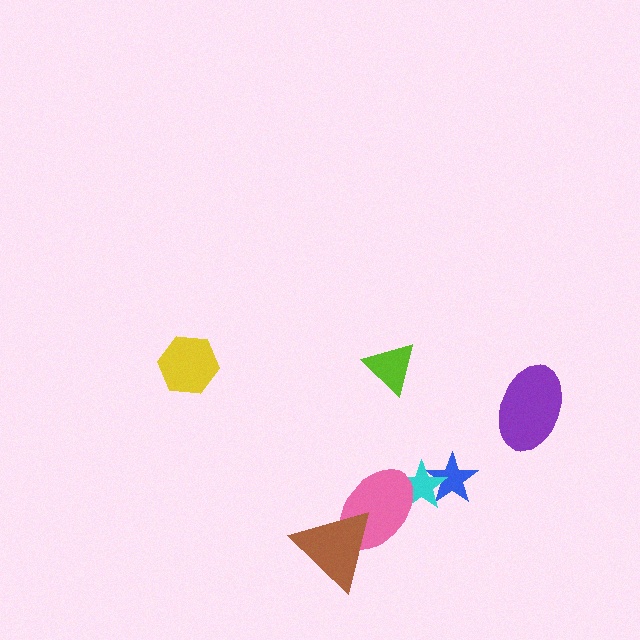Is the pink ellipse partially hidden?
Yes, it is partially covered by another shape.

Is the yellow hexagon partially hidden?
No, no other shape covers it.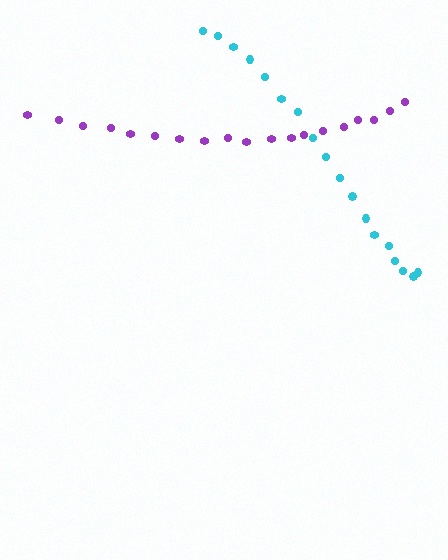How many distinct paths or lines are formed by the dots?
There are 2 distinct paths.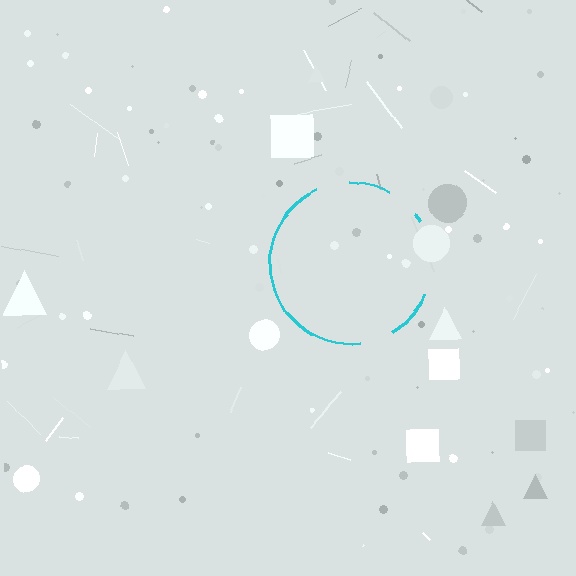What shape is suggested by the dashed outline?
The dashed outline suggests a circle.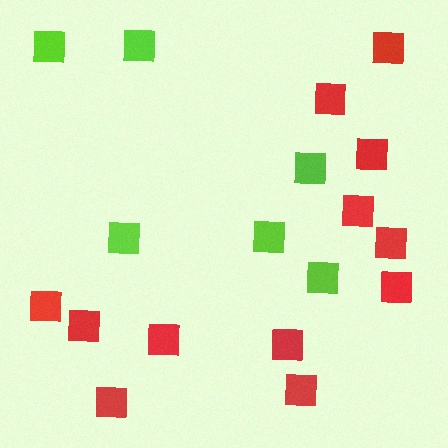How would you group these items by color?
There are 2 groups: one group of lime squares (6) and one group of red squares (12).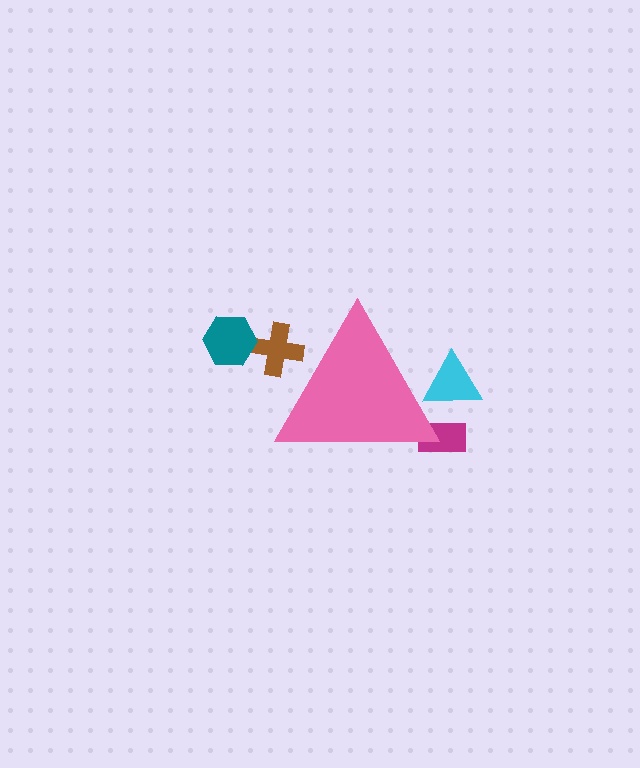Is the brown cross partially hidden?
Yes, the brown cross is partially hidden behind the pink triangle.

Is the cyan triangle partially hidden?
Yes, the cyan triangle is partially hidden behind the pink triangle.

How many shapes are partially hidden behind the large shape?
3 shapes are partially hidden.